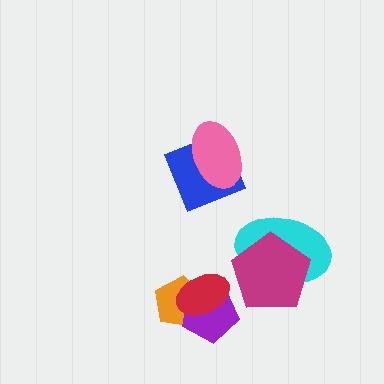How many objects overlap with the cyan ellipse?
1 object overlaps with the cyan ellipse.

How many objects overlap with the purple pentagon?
2 objects overlap with the purple pentagon.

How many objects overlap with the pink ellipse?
1 object overlaps with the pink ellipse.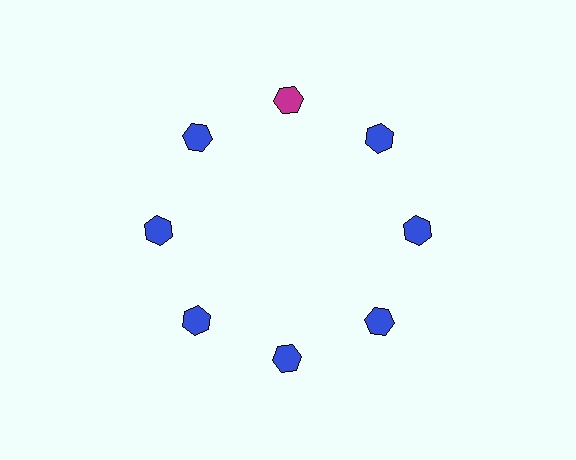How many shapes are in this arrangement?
There are 8 shapes arranged in a ring pattern.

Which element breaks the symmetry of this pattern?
The magenta hexagon at roughly the 12 o'clock position breaks the symmetry. All other shapes are blue hexagons.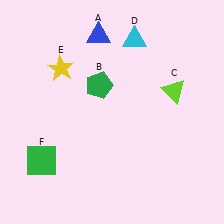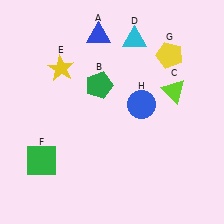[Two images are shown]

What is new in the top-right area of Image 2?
A blue circle (H) was added in the top-right area of Image 2.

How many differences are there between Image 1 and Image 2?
There are 2 differences between the two images.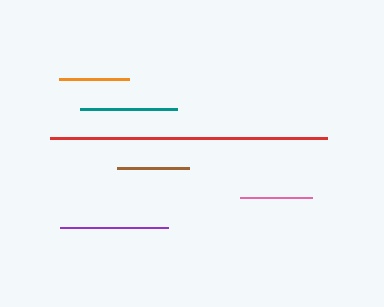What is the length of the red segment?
The red segment is approximately 277 pixels long.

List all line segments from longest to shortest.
From longest to shortest: red, purple, teal, brown, pink, orange.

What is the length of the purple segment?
The purple segment is approximately 108 pixels long.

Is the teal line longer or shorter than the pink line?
The teal line is longer than the pink line.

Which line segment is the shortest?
The orange line is the shortest at approximately 70 pixels.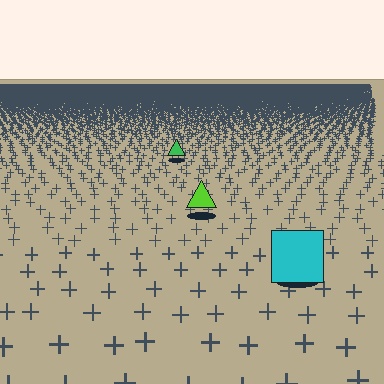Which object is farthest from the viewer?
The green triangle is farthest from the viewer. It appears smaller and the ground texture around it is denser.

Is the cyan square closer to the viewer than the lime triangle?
Yes. The cyan square is closer — you can tell from the texture gradient: the ground texture is coarser near it.